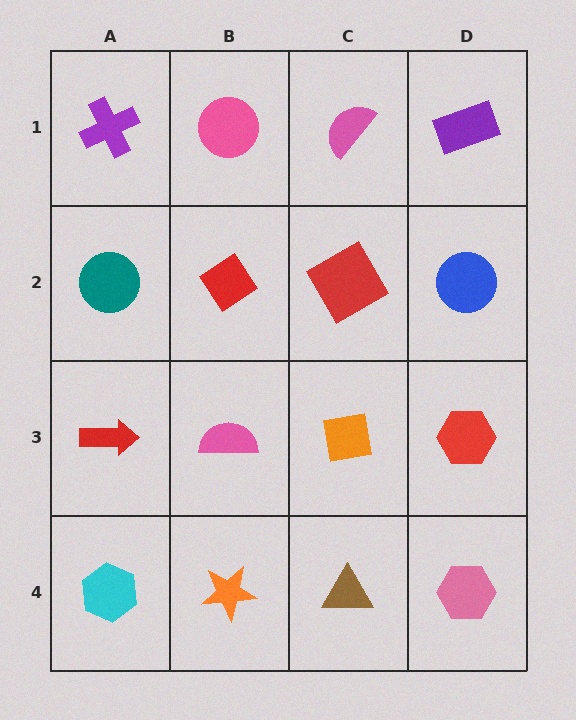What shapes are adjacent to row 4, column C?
An orange square (row 3, column C), an orange star (row 4, column B), a pink hexagon (row 4, column D).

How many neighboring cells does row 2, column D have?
3.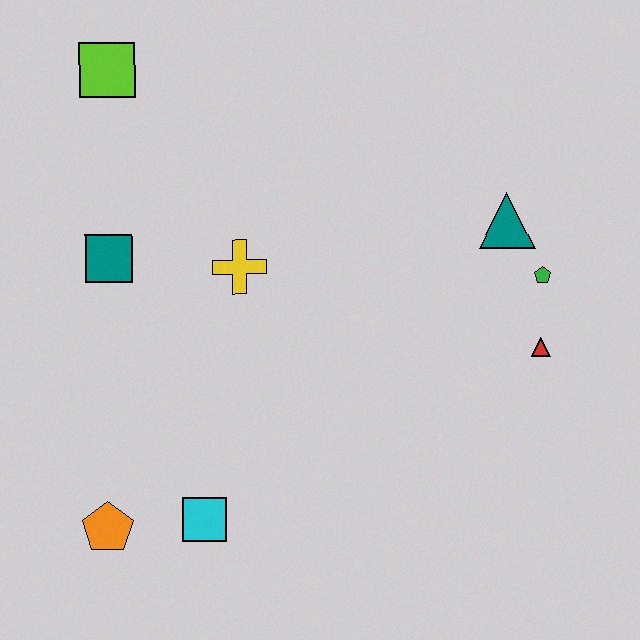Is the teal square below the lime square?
Yes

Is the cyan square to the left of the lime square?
No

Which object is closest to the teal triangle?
The green pentagon is closest to the teal triangle.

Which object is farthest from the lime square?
The red triangle is farthest from the lime square.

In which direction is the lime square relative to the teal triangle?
The lime square is to the left of the teal triangle.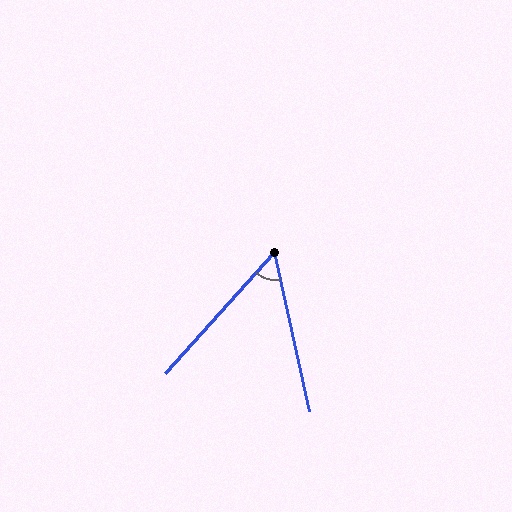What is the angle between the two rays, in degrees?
Approximately 55 degrees.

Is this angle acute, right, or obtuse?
It is acute.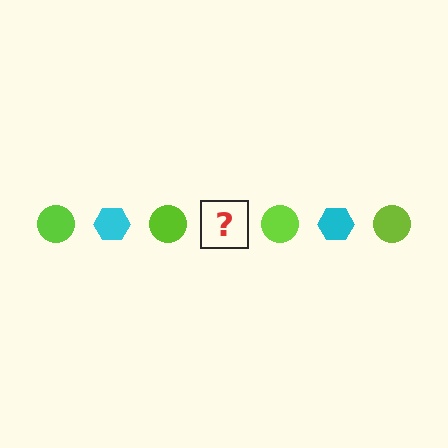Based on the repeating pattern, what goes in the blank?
The blank should be a cyan hexagon.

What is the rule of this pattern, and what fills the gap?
The rule is that the pattern alternates between lime circle and cyan hexagon. The gap should be filled with a cyan hexagon.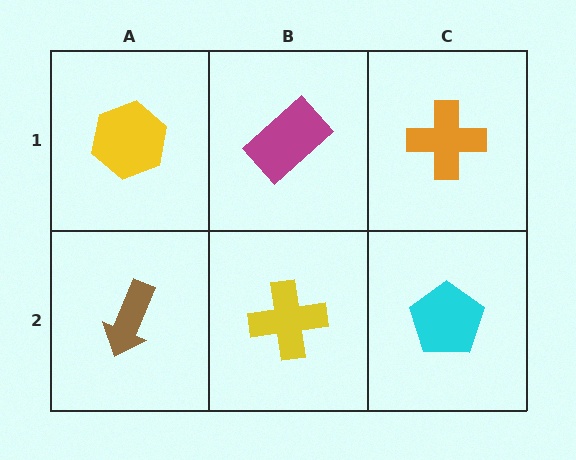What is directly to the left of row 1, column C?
A magenta rectangle.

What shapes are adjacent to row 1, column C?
A cyan pentagon (row 2, column C), a magenta rectangle (row 1, column B).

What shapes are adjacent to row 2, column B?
A magenta rectangle (row 1, column B), a brown arrow (row 2, column A), a cyan pentagon (row 2, column C).